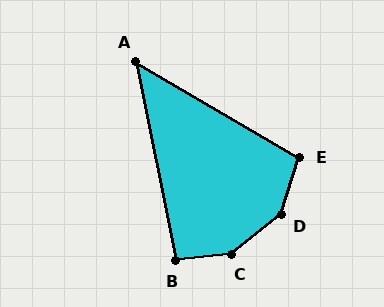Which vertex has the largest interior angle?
C, at approximately 148 degrees.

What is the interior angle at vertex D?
Approximately 147 degrees (obtuse).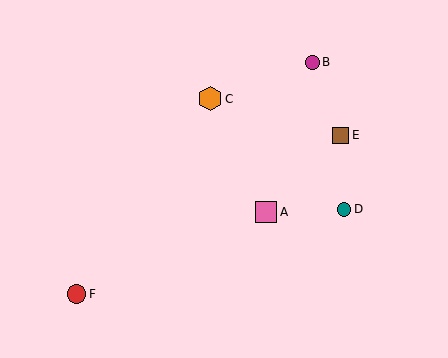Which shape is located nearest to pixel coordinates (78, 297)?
The red circle (labeled F) at (77, 294) is nearest to that location.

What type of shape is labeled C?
Shape C is an orange hexagon.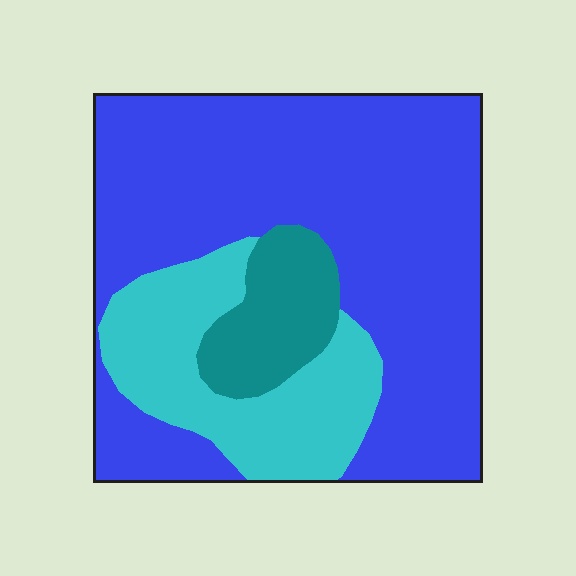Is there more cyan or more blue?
Blue.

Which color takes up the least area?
Teal, at roughly 10%.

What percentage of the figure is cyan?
Cyan takes up about one quarter (1/4) of the figure.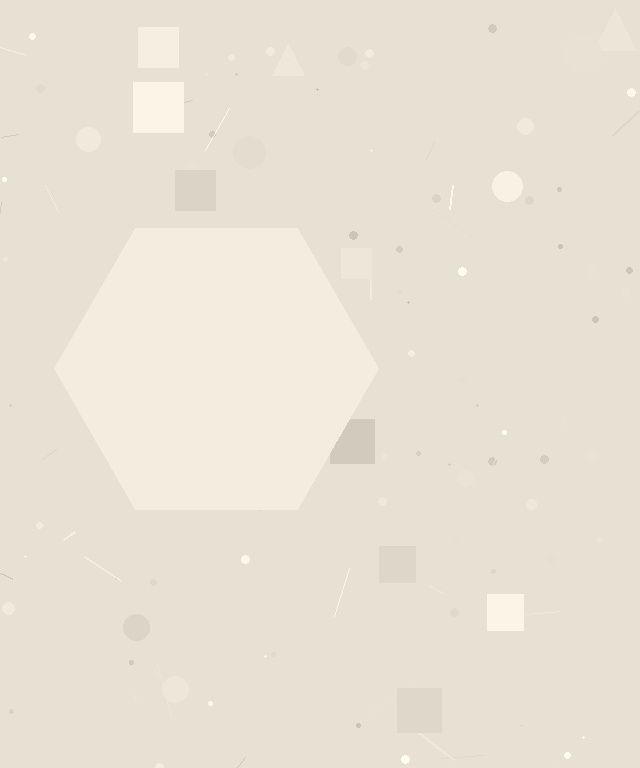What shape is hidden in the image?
A hexagon is hidden in the image.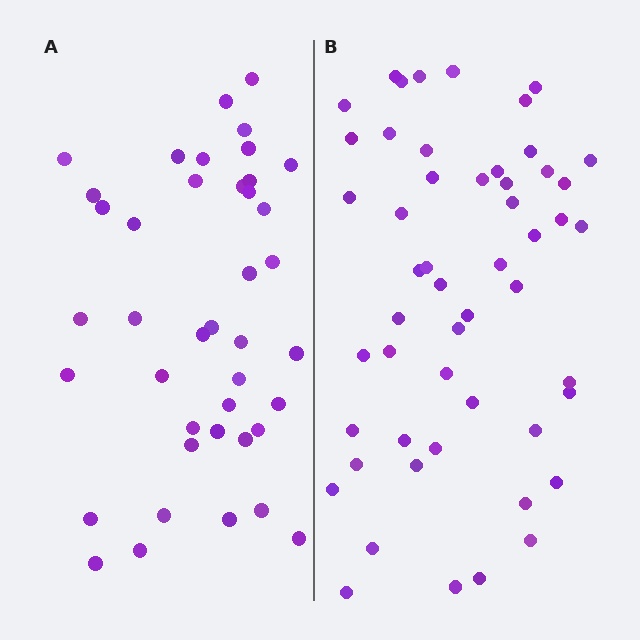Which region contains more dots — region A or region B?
Region B (the right region) has more dots.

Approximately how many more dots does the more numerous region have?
Region B has roughly 12 or so more dots than region A.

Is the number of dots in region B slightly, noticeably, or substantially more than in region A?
Region B has noticeably more, but not dramatically so. The ratio is roughly 1.3 to 1.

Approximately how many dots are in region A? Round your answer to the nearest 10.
About 40 dots. (The exact count is 41, which rounds to 40.)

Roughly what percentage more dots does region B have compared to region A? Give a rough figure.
About 25% more.